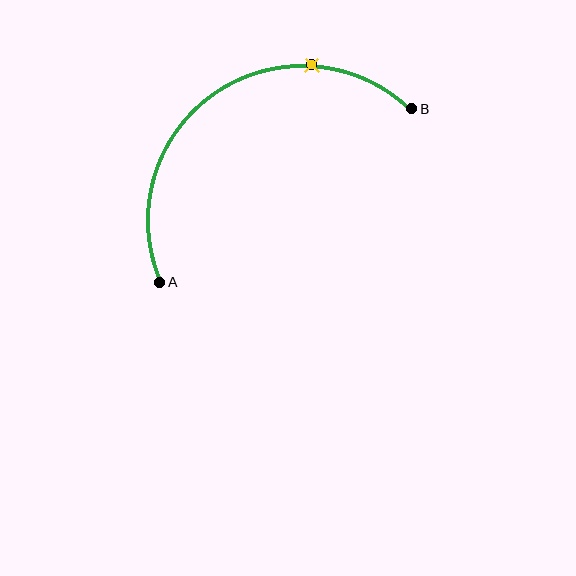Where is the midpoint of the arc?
The arc midpoint is the point on the curve farthest from the straight line joining A and B. It sits above and to the left of that line.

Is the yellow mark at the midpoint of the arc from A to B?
No. The yellow mark lies on the arc but is closer to endpoint B. The arc midpoint would be at the point on the curve equidistant along the arc from both A and B.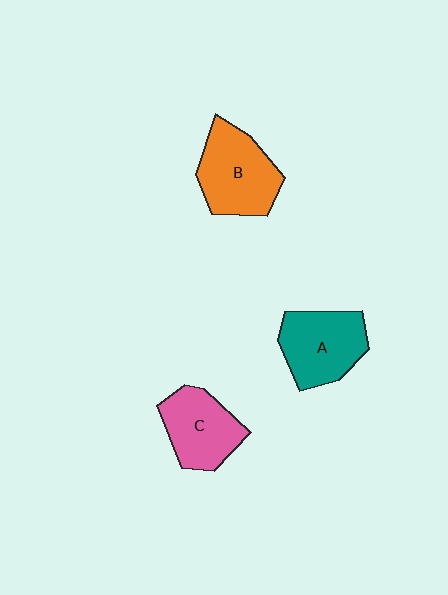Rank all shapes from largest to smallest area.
From largest to smallest: B (orange), A (teal), C (pink).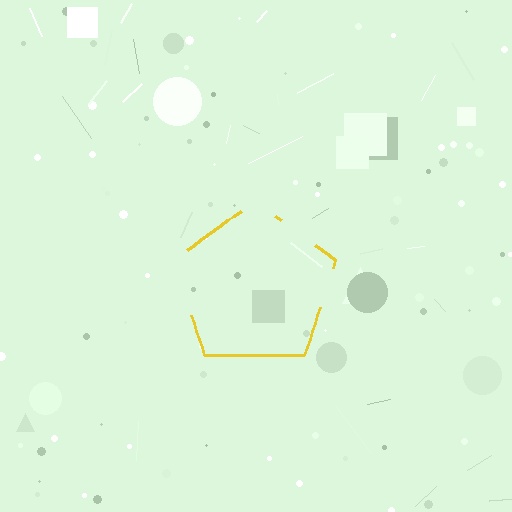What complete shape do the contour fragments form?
The contour fragments form a pentagon.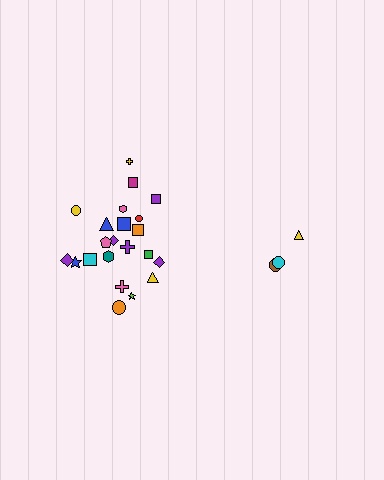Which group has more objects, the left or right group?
The left group.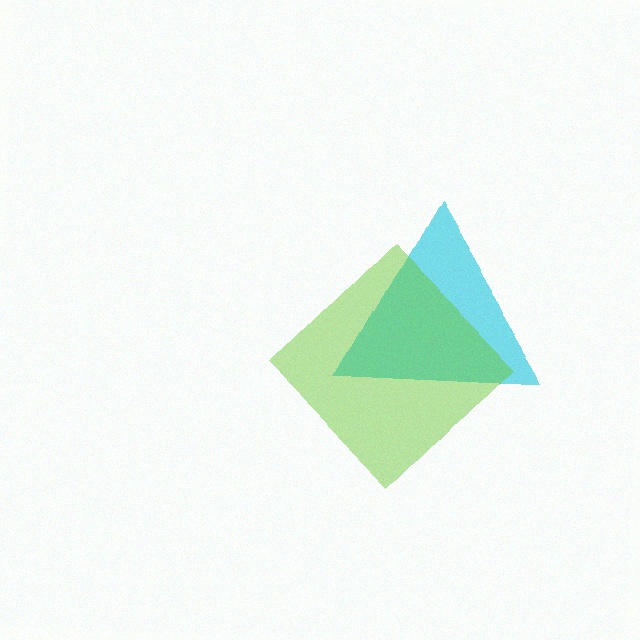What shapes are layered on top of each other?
The layered shapes are: a cyan triangle, a lime diamond.